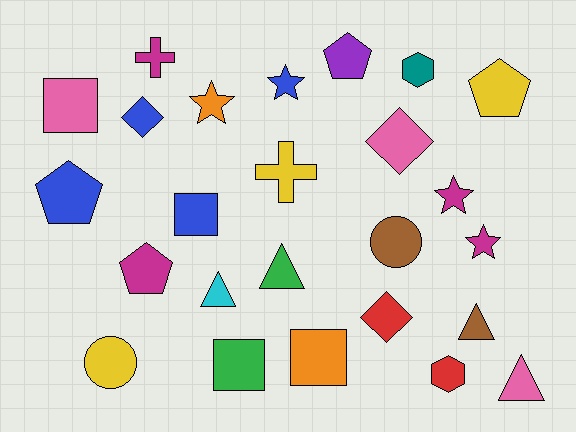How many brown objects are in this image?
There are 2 brown objects.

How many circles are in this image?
There are 2 circles.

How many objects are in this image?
There are 25 objects.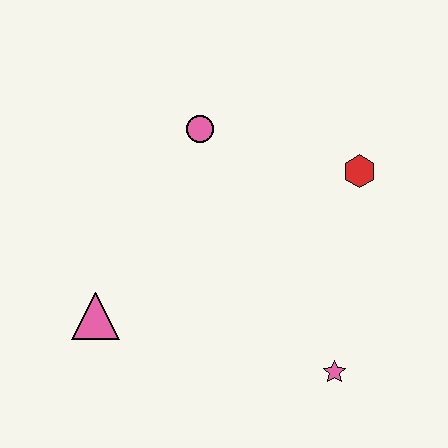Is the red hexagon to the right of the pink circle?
Yes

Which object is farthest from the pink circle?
The pink star is farthest from the pink circle.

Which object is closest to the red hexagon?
The pink circle is closest to the red hexagon.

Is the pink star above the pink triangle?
No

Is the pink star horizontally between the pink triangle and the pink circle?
No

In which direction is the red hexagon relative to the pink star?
The red hexagon is above the pink star.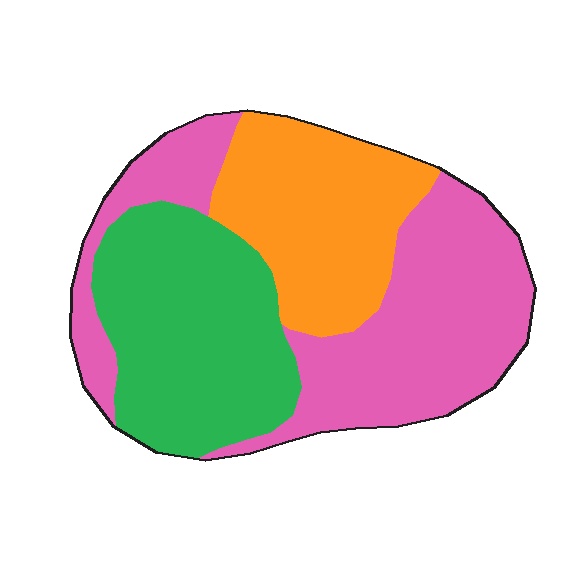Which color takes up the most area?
Pink, at roughly 40%.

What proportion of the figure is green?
Green covers 32% of the figure.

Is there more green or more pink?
Pink.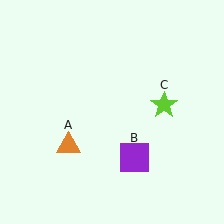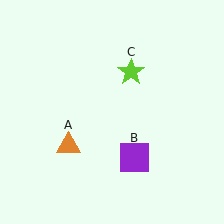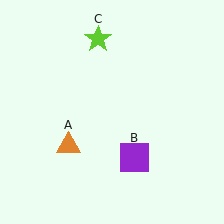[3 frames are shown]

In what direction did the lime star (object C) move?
The lime star (object C) moved up and to the left.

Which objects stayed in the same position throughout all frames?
Orange triangle (object A) and purple square (object B) remained stationary.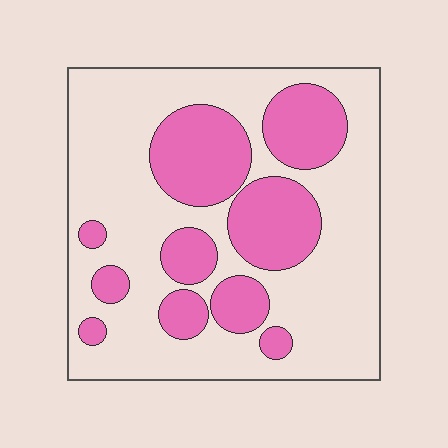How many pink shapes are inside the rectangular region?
10.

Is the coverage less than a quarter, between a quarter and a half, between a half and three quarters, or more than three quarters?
Between a quarter and a half.